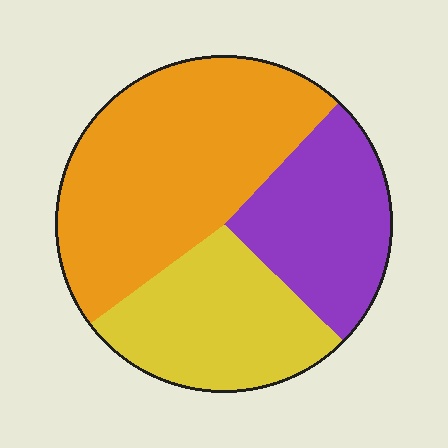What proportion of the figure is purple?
Purple takes up between a sixth and a third of the figure.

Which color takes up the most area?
Orange, at roughly 45%.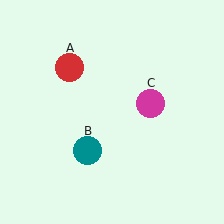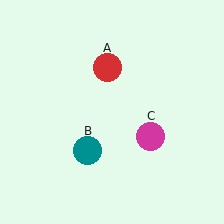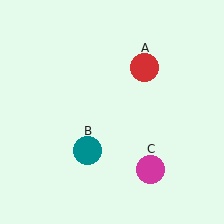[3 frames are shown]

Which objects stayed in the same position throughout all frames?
Teal circle (object B) remained stationary.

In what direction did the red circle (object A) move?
The red circle (object A) moved right.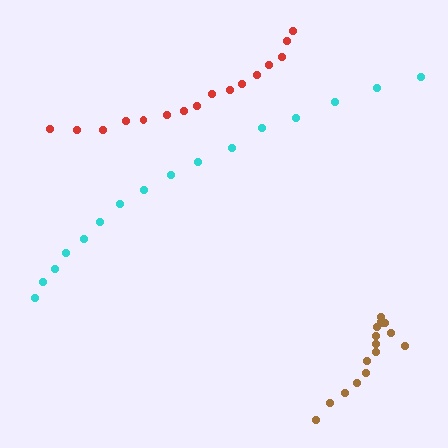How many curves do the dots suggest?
There are 3 distinct paths.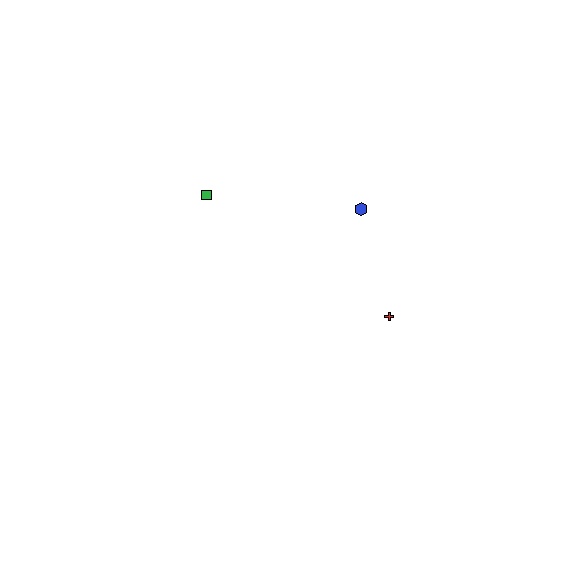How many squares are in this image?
There is 1 square.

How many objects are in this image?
There are 3 objects.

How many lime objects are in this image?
There are no lime objects.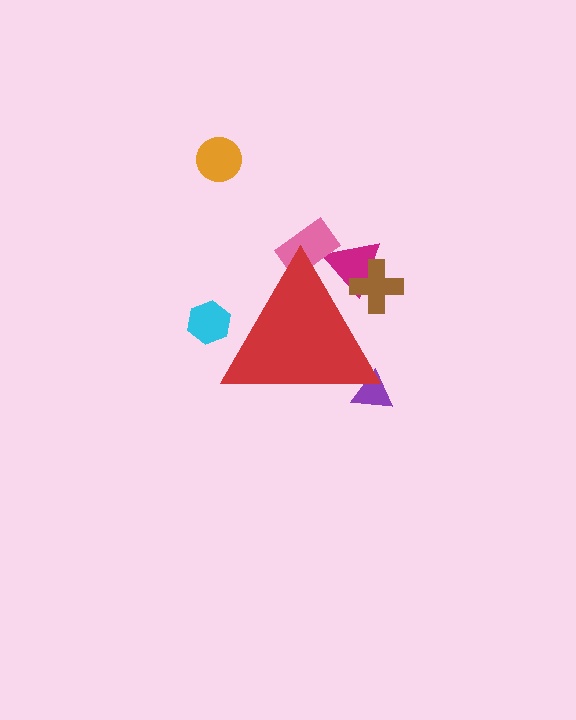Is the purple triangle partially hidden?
Yes, the purple triangle is partially hidden behind the red triangle.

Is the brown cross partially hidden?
Yes, the brown cross is partially hidden behind the red triangle.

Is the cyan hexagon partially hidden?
Yes, the cyan hexagon is partially hidden behind the red triangle.